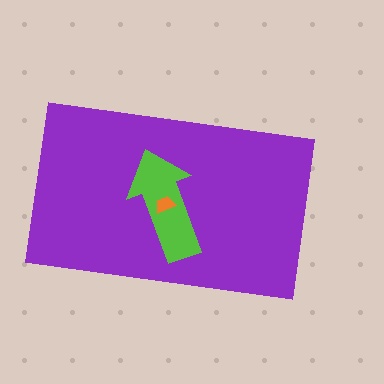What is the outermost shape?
The purple rectangle.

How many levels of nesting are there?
3.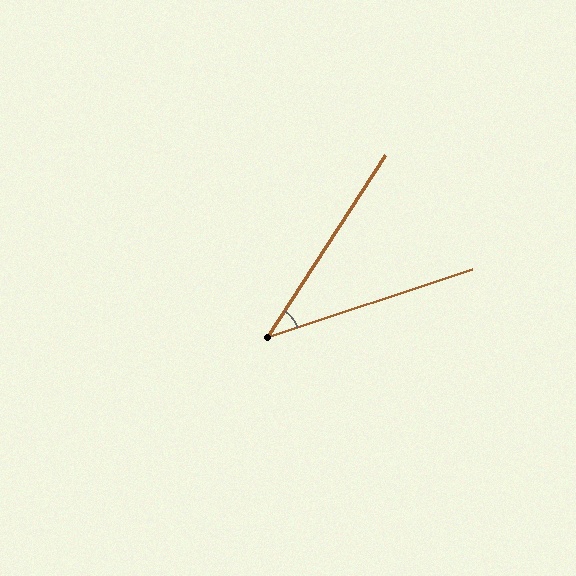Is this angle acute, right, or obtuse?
It is acute.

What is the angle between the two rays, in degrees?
Approximately 39 degrees.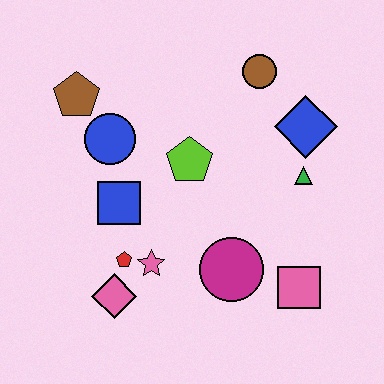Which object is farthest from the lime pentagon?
The pink square is farthest from the lime pentagon.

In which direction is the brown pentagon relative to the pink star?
The brown pentagon is above the pink star.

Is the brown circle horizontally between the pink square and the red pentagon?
Yes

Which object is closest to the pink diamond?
The red pentagon is closest to the pink diamond.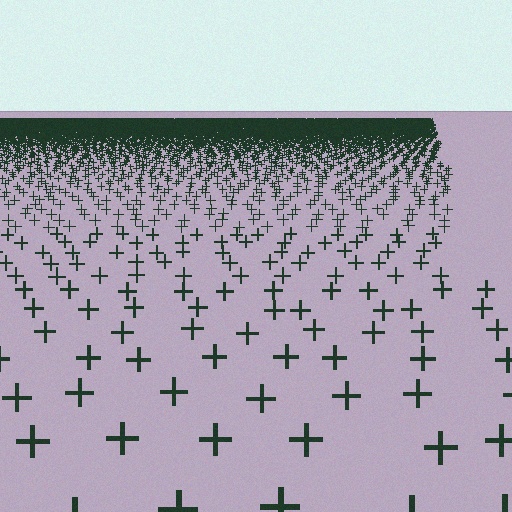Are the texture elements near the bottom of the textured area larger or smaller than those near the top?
Larger. Near the bottom, elements are closer to the viewer and appear at a bigger on-screen size.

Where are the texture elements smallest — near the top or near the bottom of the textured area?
Near the top.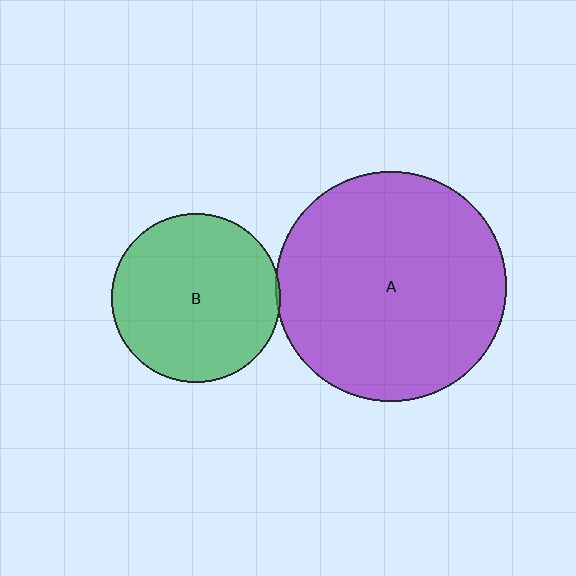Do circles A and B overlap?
Yes.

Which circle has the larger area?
Circle A (purple).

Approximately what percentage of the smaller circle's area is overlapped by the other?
Approximately 5%.